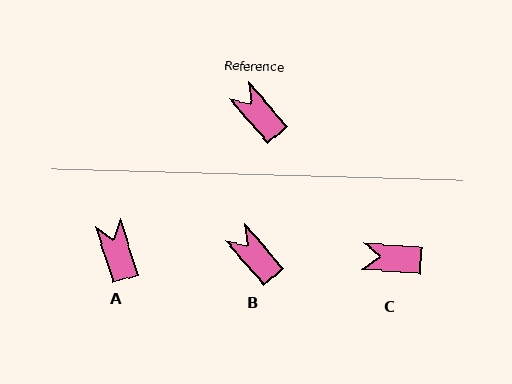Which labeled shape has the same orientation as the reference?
B.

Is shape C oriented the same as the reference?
No, it is off by about 45 degrees.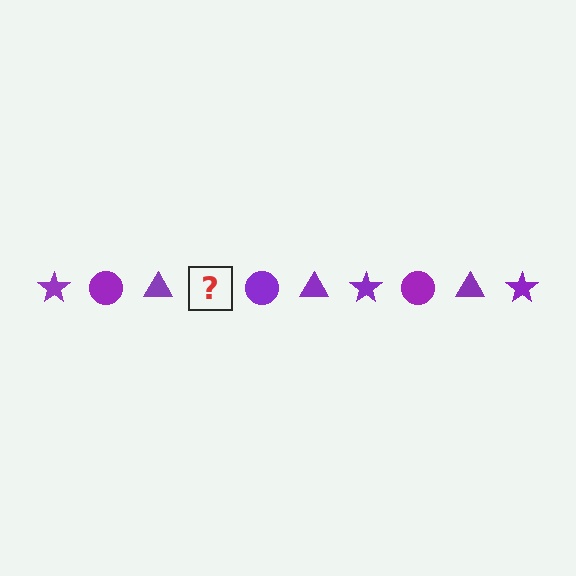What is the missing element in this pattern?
The missing element is a purple star.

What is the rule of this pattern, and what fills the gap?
The rule is that the pattern cycles through star, circle, triangle shapes in purple. The gap should be filled with a purple star.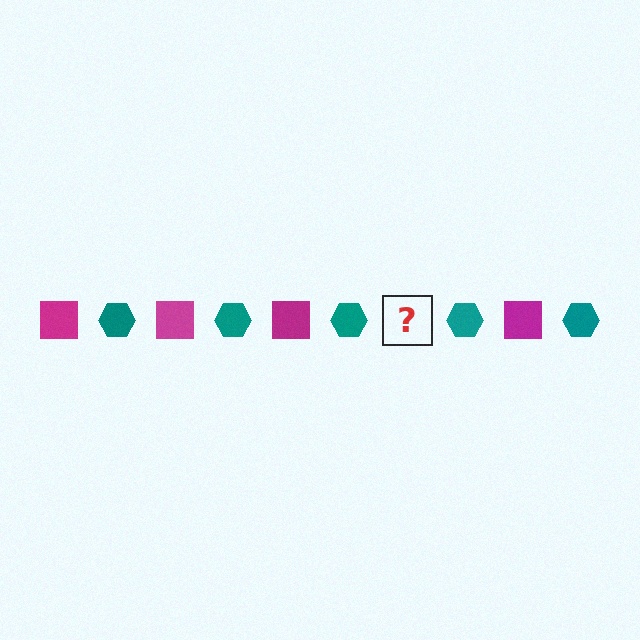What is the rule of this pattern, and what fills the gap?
The rule is that the pattern alternates between magenta square and teal hexagon. The gap should be filled with a magenta square.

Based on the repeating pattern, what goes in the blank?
The blank should be a magenta square.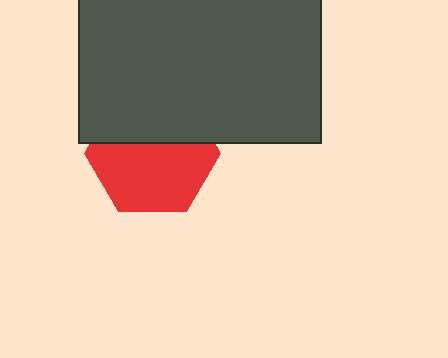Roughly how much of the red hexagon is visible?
About half of it is visible (roughly 60%).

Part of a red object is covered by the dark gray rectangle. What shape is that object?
It is a hexagon.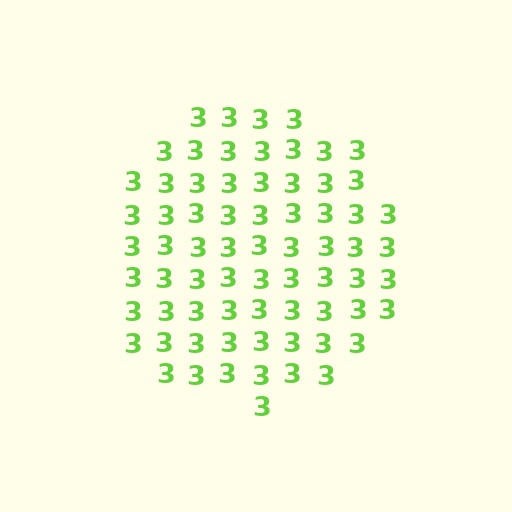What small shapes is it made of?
It is made of small digit 3's.